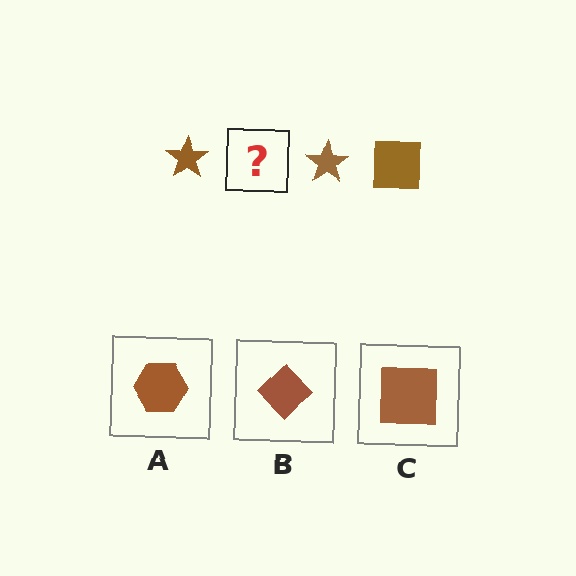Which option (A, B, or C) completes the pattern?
C.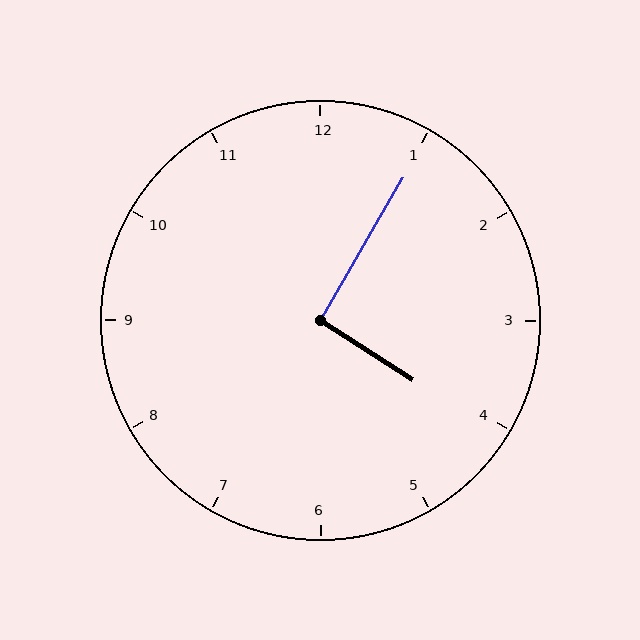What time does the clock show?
4:05.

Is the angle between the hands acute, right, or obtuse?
It is right.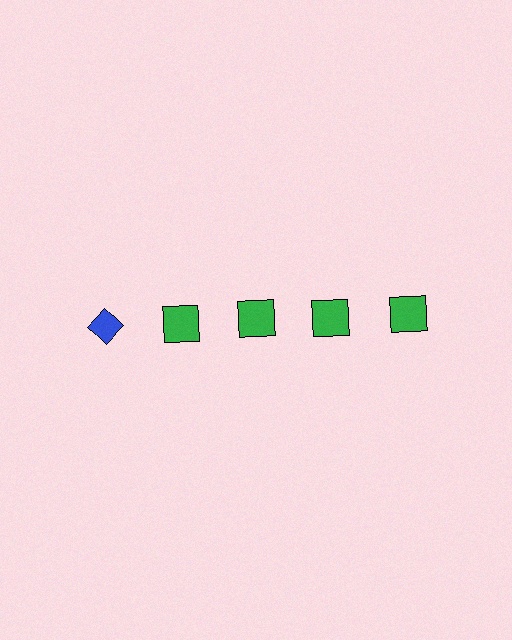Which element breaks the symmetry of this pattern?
The blue diamond in the top row, leftmost column breaks the symmetry. All other shapes are green squares.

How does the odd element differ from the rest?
It differs in both color (blue instead of green) and shape (diamond instead of square).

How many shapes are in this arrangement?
There are 5 shapes arranged in a grid pattern.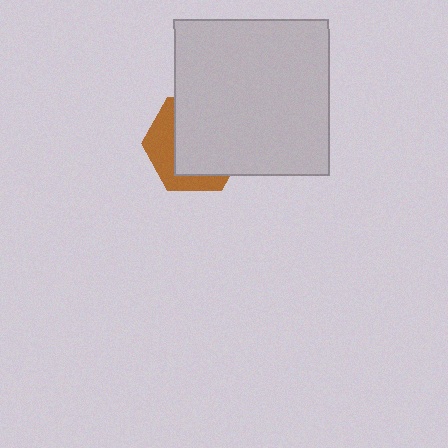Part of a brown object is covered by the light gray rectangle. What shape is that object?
It is a hexagon.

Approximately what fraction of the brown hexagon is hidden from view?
Roughly 65% of the brown hexagon is hidden behind the light gray rectangle.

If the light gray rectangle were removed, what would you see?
You would see the complete brown hexagon.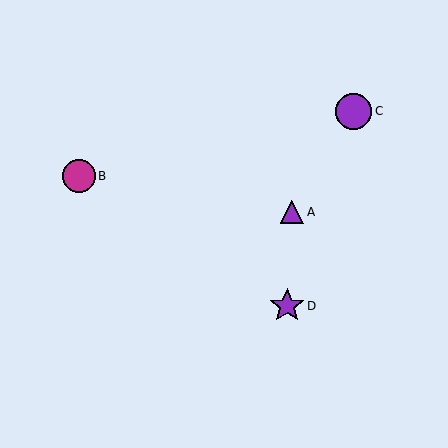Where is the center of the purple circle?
The center of the purple circle is at (354, 111).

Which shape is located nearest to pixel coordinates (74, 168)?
The magenta circle (labeled B) at (79, 176) is nearest to that location.